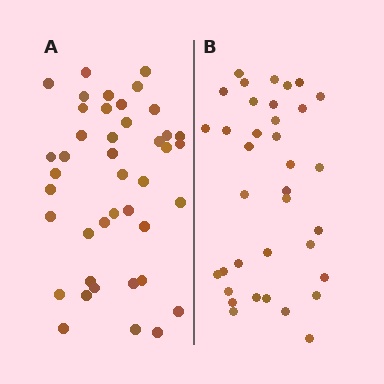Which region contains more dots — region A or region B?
Region A (the left region) has more dots.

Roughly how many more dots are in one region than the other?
Region A has about 6 more dots than region B.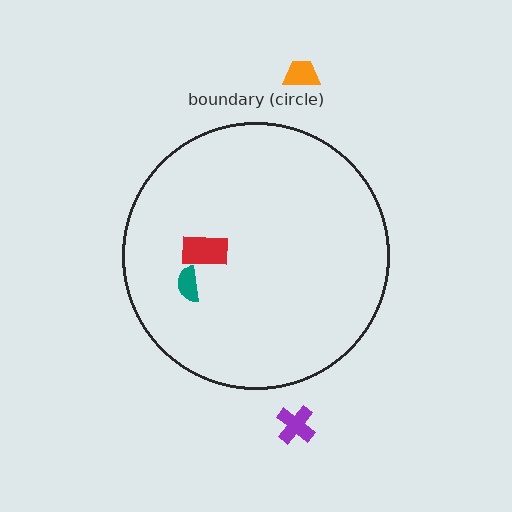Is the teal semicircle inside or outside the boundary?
Inside.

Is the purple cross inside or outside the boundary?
Outside.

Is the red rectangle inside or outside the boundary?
Inside.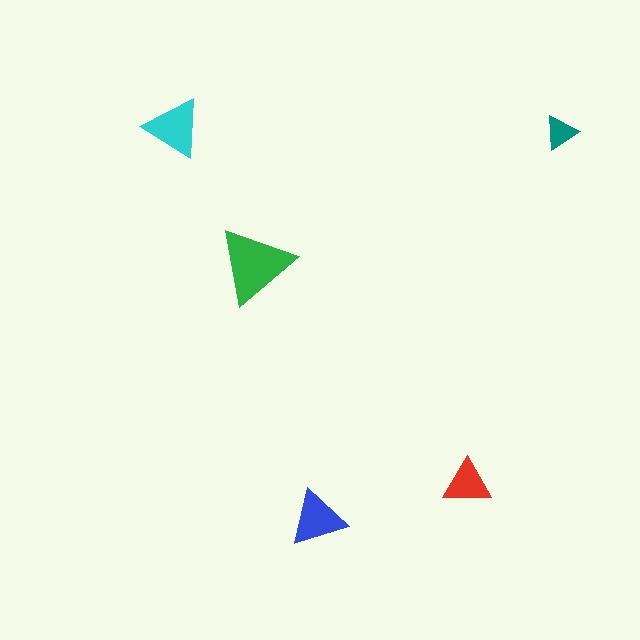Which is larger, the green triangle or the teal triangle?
The green one.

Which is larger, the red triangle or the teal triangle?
The red one.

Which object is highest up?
The cyan triangle is topmost.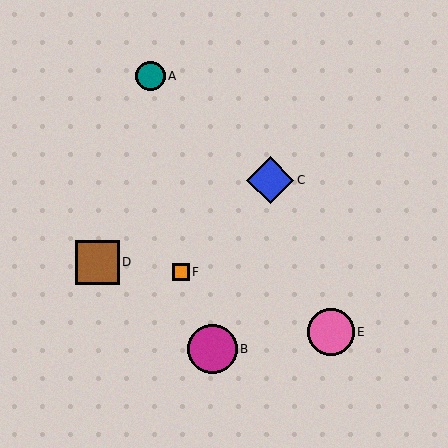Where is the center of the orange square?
The center of the orange square is at (181, 272).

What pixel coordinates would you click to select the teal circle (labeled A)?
Click at (151, 76) to select the teal circle A.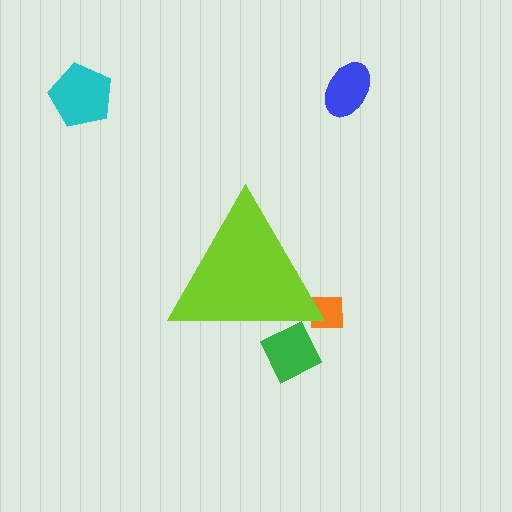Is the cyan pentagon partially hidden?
No, the cyan pentagon is fully visible.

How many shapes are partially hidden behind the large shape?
2 shapes are partially hidden.